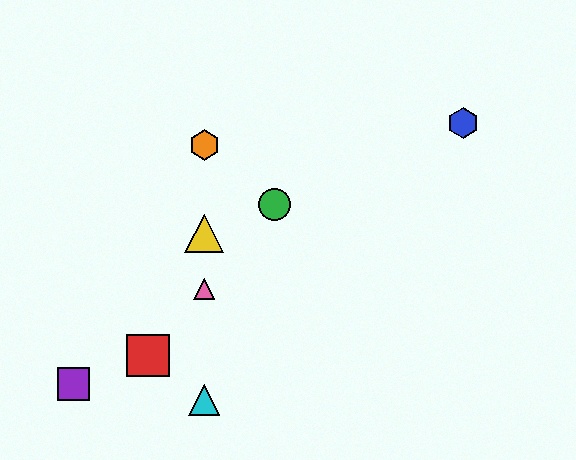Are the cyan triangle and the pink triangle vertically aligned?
Yes, both are at x≈204.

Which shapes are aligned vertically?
The yellow triangle, the orange hexagon, the cyan triangle, the pink triangle are aligned vertically.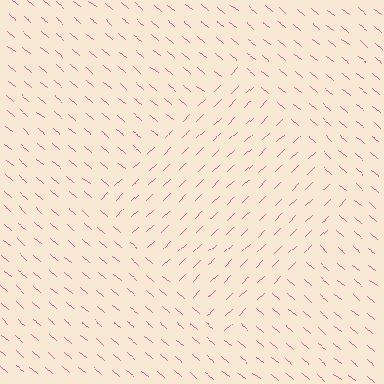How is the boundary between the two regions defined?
The boundary is defined purely by a change in line orientation (approximately 84 degrees difference). All lines are the same color and thickness.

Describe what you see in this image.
The image is filled with small pink line segments. A diamond region in the image has lines oriented differently from the surrounding lines, creating a visible texture boundary.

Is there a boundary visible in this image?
Yes, there is a texture boundary formed by a change in line orientation.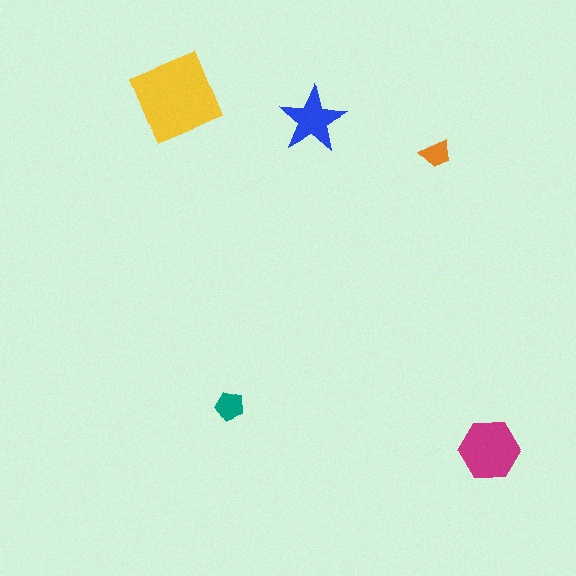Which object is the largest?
The yellow diamond.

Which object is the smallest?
The orange trapezoid.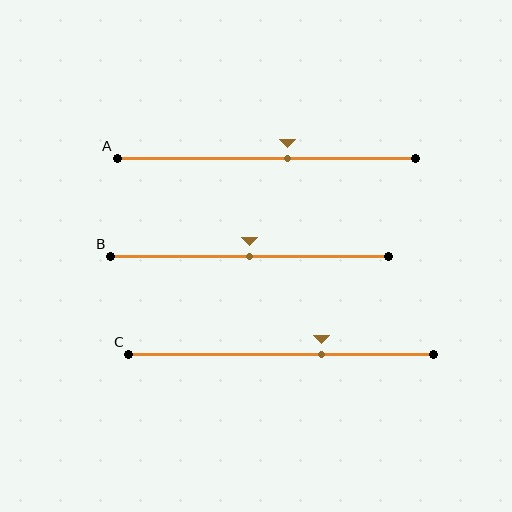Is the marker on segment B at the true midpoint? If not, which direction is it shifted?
Yes, the marker on segment B is at the true midpoint.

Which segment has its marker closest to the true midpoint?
Segment B has its marker closest to the true midpoint.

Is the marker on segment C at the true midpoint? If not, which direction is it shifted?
No, the marker on segment C is shifted to the right by about 13% of the segment length.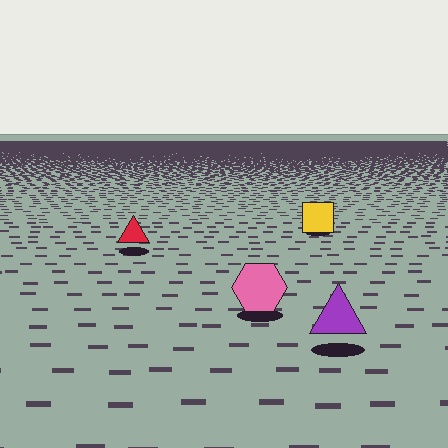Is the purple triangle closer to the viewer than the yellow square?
Yes. The purple triangle is closer — you can tell from the texture gradient: the ground texture is coarser near it.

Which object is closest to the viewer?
The purple triangle is closest. The texture marks near it are larger and more spread out.